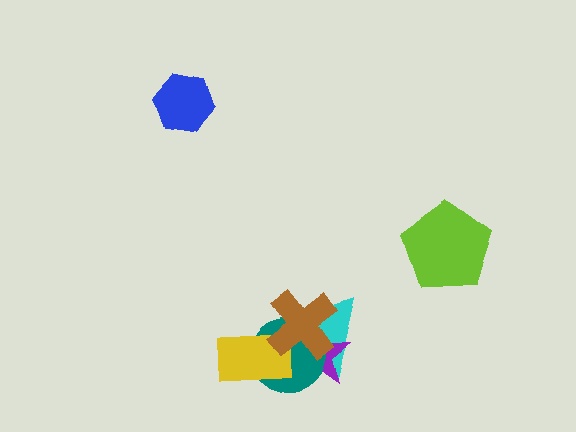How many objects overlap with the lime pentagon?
0 objects overlap with the lime pentagon.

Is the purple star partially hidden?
Yes, it is partially covered by another shape.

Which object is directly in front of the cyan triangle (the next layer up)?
The purple star is directly in front of the cyan triangle.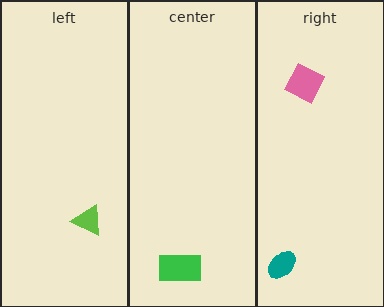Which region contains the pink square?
The right region.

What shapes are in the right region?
The teal ellipse, the pink square.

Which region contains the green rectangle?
The center region.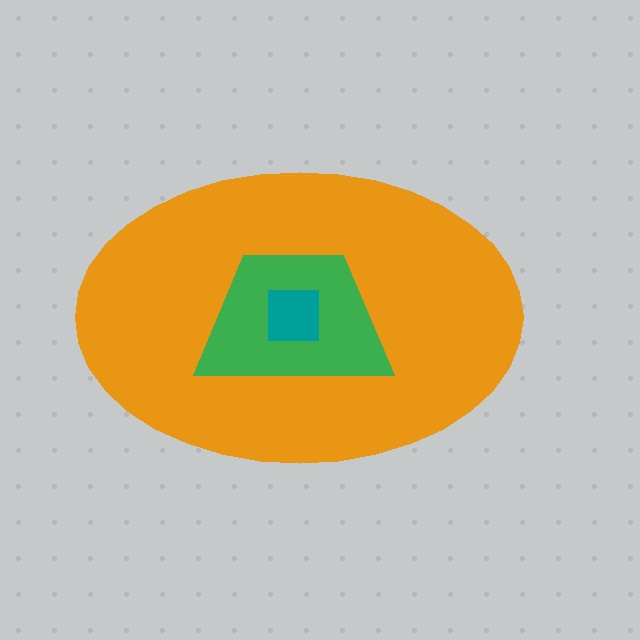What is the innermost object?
The teal square.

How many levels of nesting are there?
3.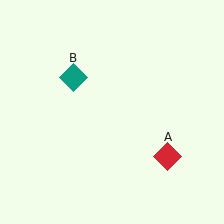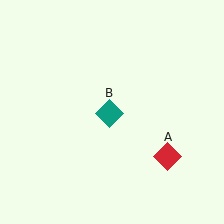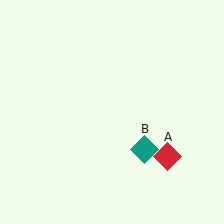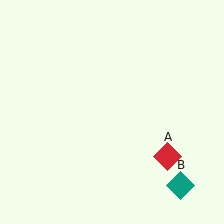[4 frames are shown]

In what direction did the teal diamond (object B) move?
The teal diamond (object B) moved down and to the right.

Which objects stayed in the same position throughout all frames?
Red diamond (object A) remained stationary.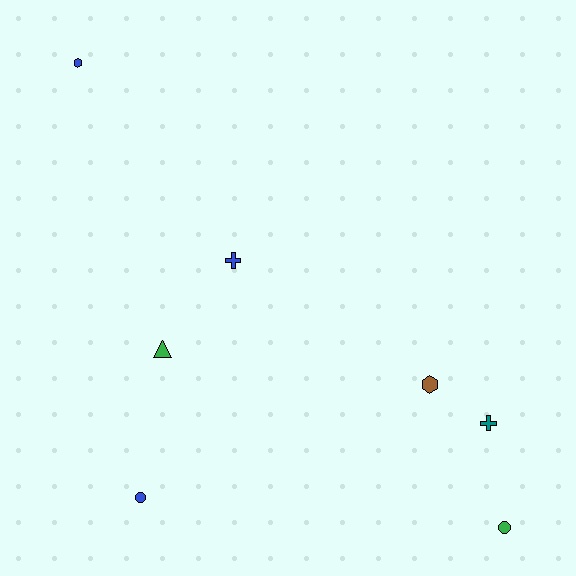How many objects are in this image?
There are 7 objects.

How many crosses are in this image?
There are 2 crosses.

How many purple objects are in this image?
There are no purple objects.